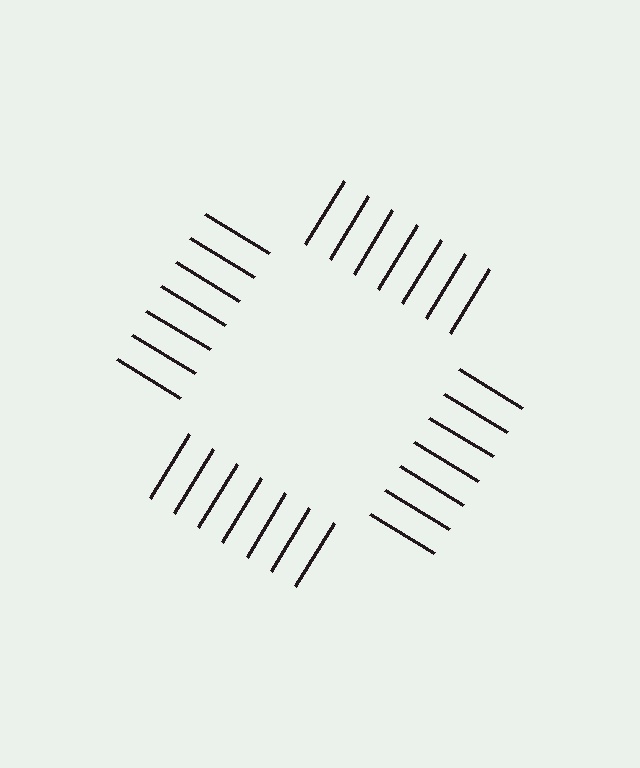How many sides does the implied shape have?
4 sides — the line-ends trace a square.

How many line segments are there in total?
28 — 7 along each of the 4 edges.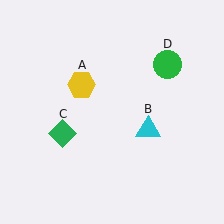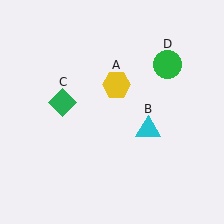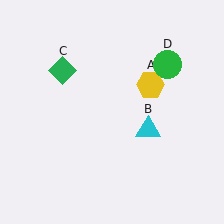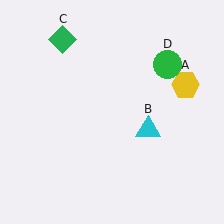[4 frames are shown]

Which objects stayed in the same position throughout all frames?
Cyan triangle (object B) and green circle (object D) remained stationary.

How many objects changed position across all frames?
2 objects changed position: yellow hexagon (object A), green diamond (object C).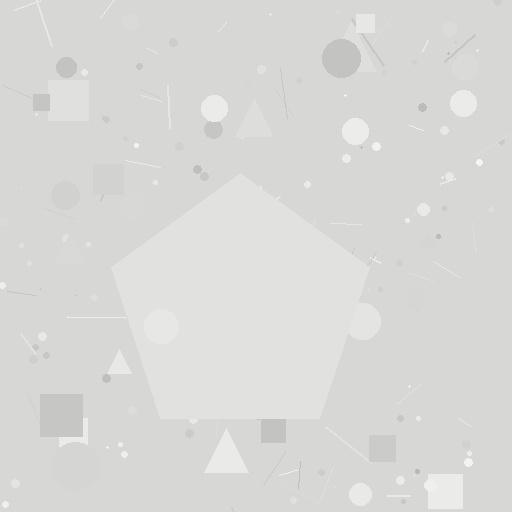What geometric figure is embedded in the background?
A pentagon is embedded in the background.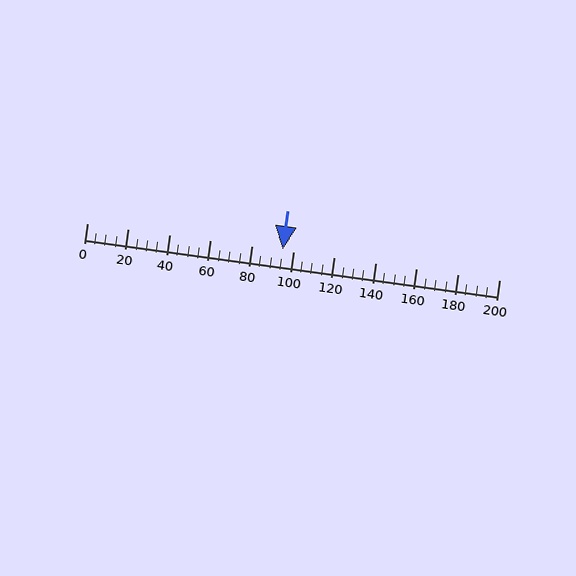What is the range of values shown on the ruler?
The ruler shows values from 0 to 200.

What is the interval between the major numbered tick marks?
The major tick marks are spaced 20 units apart.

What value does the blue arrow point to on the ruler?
The blue arrow points to approximately 95.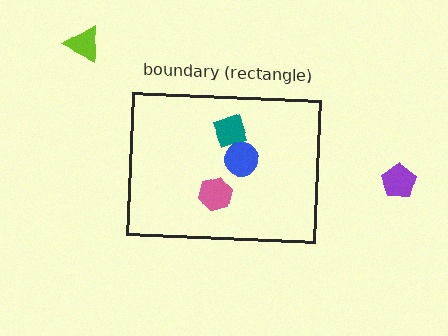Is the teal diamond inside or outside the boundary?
Inside.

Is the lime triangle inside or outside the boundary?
Outside.